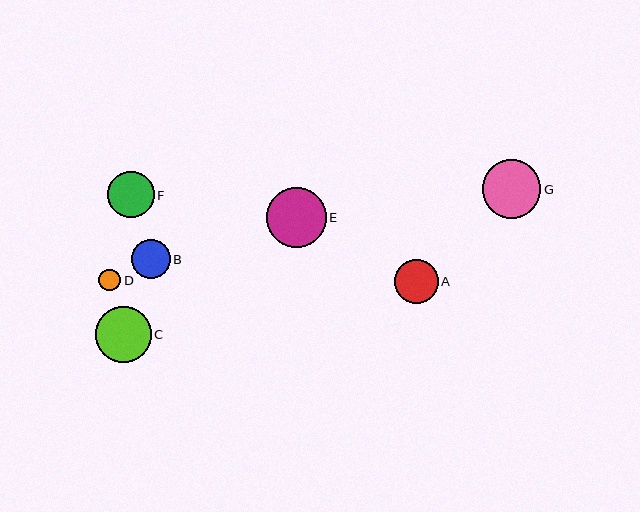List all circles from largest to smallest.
From largest to smallest: E, G, C, F, A, B, D.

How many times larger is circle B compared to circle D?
Circle B is approximately 1.8 times the size of circle D.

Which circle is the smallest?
Circle D is the smallest with a size of approximately 22 pixels.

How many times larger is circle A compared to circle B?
Circle A is approximately 1.1 times the size of circle B.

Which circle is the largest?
Circle E is the largest with a size of approximately 60 pixels.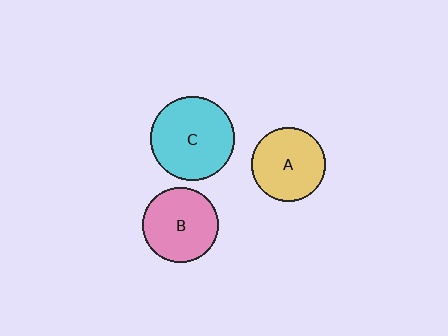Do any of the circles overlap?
No, none of the circles overlap.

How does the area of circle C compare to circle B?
Approximately 1.2 times.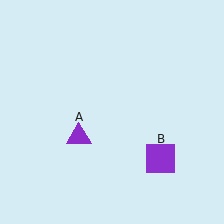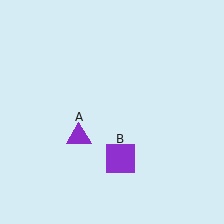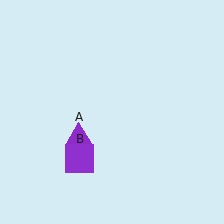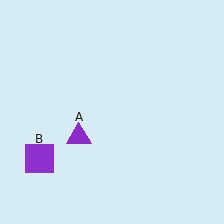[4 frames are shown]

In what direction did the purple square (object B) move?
The purple square (object B) moved left.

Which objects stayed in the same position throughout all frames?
Purple triangle (object A) remained stationary.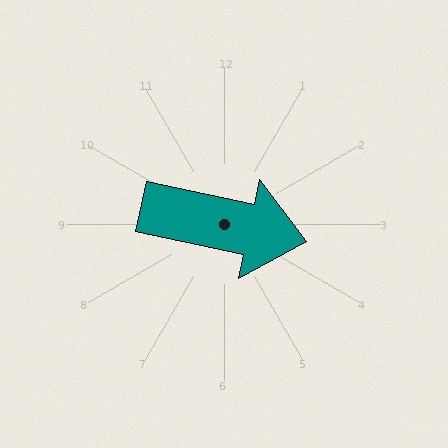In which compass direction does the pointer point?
East.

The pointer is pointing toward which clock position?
Roughly 3 o'clock.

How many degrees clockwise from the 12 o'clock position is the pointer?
Approximately 102 degrees.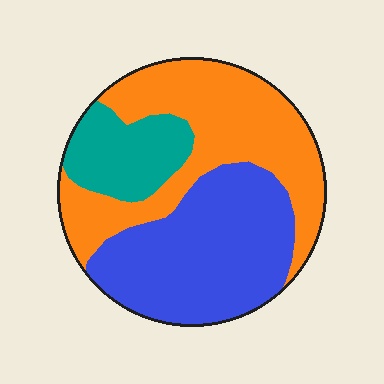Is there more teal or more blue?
Blue.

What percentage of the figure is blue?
Blue covers roughly 40% of the figure.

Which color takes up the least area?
Teal, at roughly 15%.